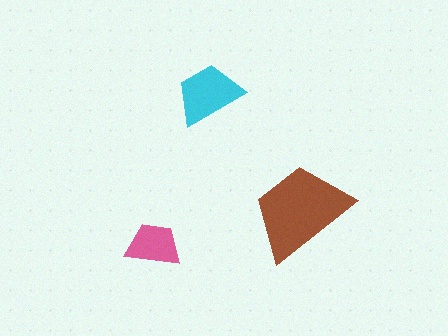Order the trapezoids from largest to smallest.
the brown one, the cyan one, the pink one.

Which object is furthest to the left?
The pink trapezoid is leftmost.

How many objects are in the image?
There are 3 objects in the image.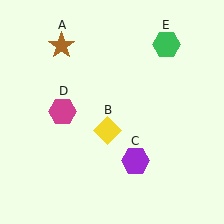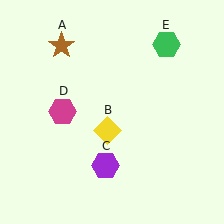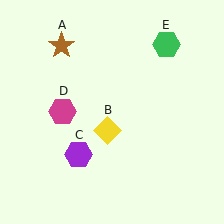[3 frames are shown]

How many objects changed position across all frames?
1 object changed position: purple hexagon (object C).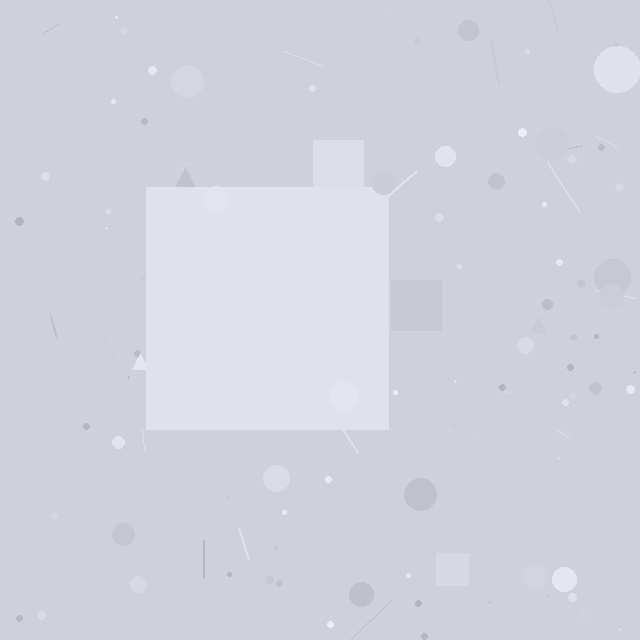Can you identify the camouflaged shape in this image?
The camouflaged shape is a square.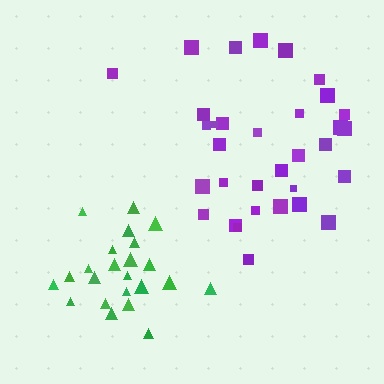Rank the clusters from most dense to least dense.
green, purple.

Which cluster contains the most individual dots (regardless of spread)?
Purple (33).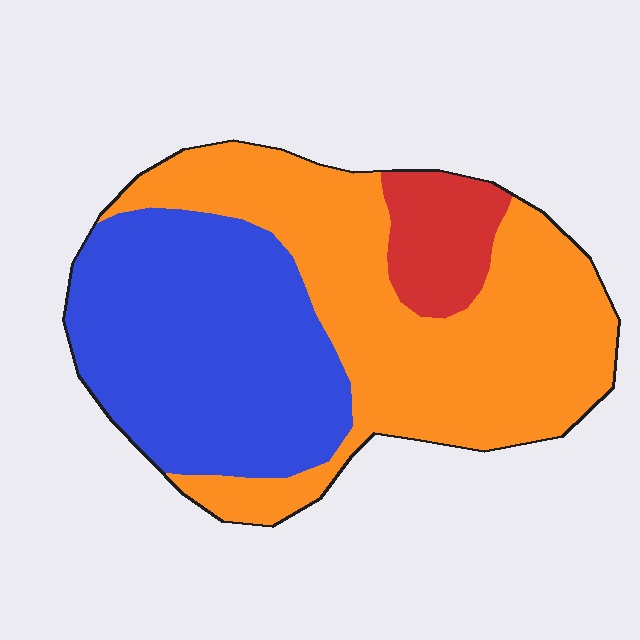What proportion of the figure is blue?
Blue covers around 40% of the figure.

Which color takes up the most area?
Orange, at roughly 50%.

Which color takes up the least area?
Red, at roughly 10%.